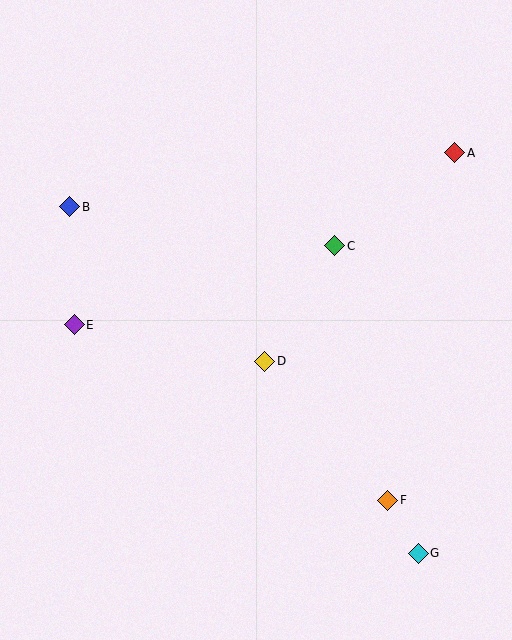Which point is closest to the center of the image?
Point D at (265, 361) is closest to the center.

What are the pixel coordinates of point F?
Point F is at (388, 500).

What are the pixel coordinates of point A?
Point A is at (455, 153).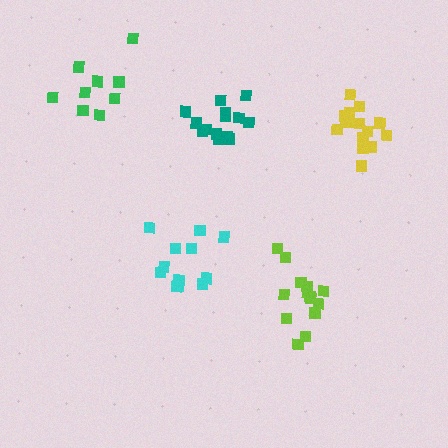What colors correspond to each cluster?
The clusters are colored: cyan, lime, green, teal, yellow.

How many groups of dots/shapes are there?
There are 5 groups.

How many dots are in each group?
Group 1: 12 dots, Group 2: 14 dots, Group 3: 9 dots, Group 4: 14 dots, Group 5: 15 dots (64 total).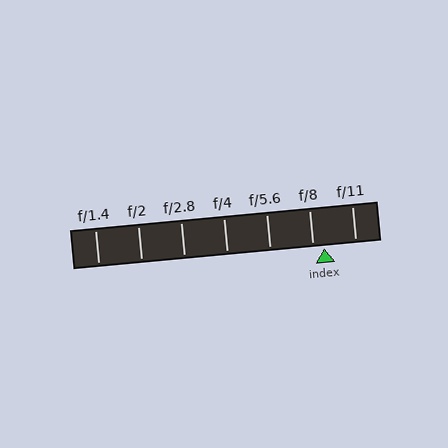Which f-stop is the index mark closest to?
The index mark is closest to f/8.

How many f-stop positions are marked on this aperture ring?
There are 7 f-stop positions marked.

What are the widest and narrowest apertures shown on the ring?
The widest aperture shown is f/1.4 and the narrowest is f/11.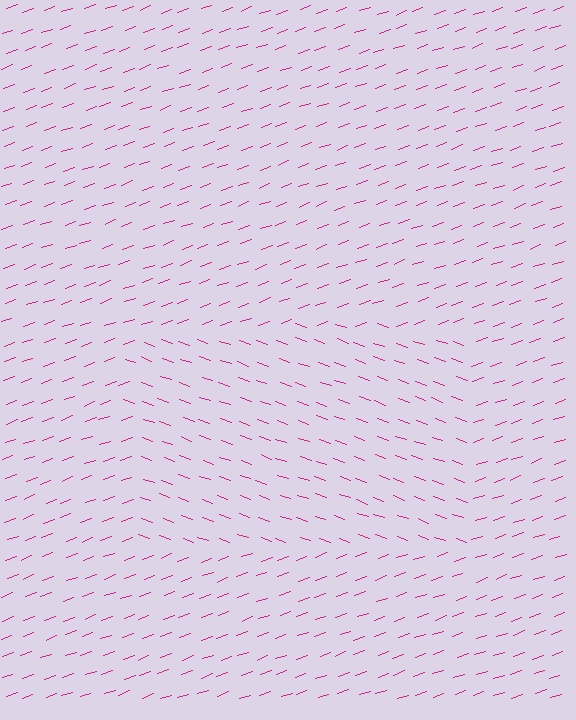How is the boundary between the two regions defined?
The boundary is defined purely by a change in line orientation (approximately 40 degrees difference). All lines are the same color and thickness.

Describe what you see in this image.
The image is filled with small magenta line segments. A rectangle region in the image has lines oriented differently from the surrounding lines, creating a visible texture boundary.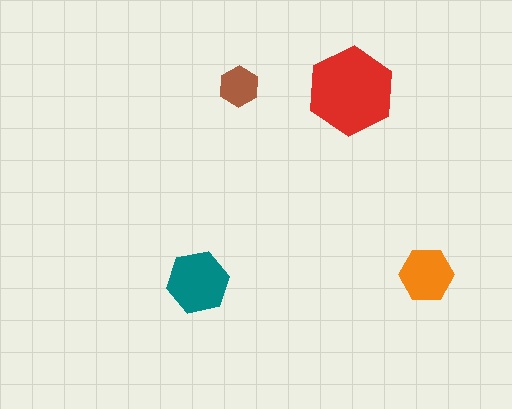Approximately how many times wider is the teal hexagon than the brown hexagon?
About 1.5 times wider.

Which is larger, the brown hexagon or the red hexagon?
The red one.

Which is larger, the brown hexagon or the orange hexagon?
The orange one.